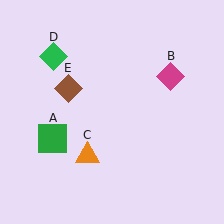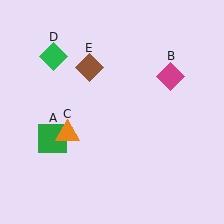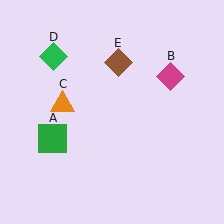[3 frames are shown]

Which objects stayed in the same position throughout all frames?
Green square (object A) and magenta diamond (object B) and green diamond (object D) remained stationary.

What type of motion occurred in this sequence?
The orange triangle (object C), brown diamond (object E) rotated clockwise around the center of the scene.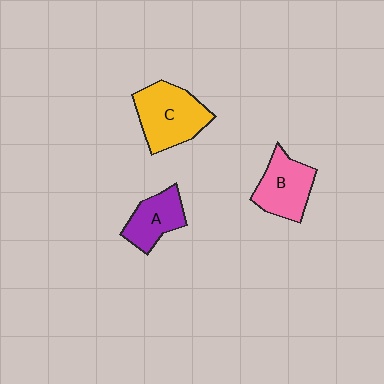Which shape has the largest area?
Shape C (yellow).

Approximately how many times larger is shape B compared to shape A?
Approximately 1.2 times.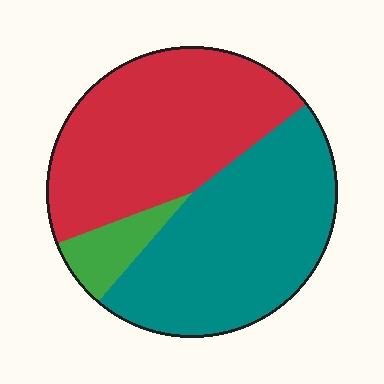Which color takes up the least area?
Green, at roughly 10%.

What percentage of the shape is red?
Red covers 46% of the shape.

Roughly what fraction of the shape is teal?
Teal takes up about one half (1/2) of the shape.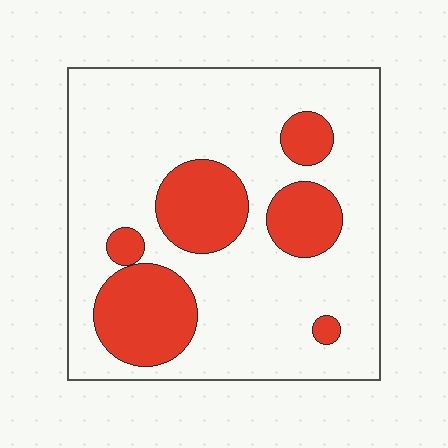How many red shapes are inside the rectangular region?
6.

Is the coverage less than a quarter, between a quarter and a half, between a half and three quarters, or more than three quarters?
Less than a quarter.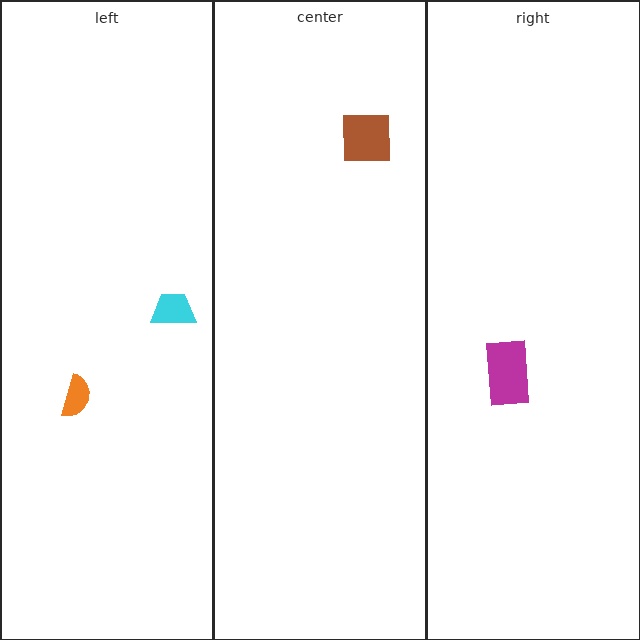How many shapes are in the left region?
2.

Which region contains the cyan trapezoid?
The left region.